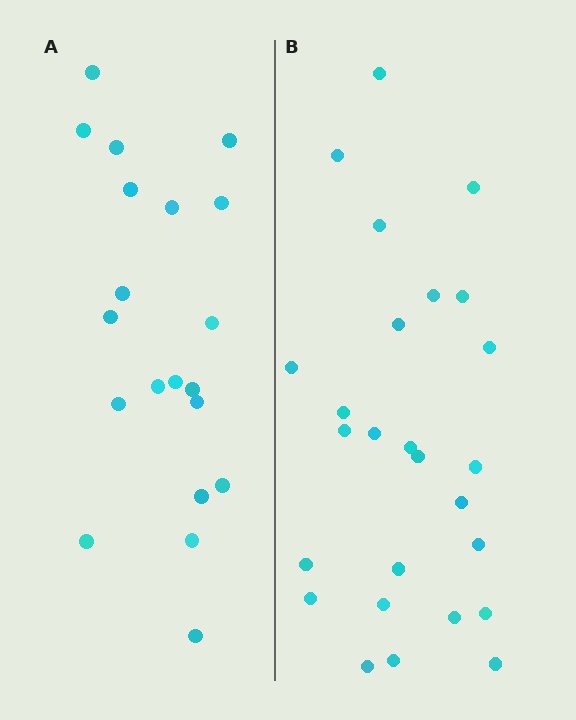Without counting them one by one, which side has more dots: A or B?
Region B (the right region) has more dots.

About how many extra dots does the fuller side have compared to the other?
Region B has about 6 more dots than region A.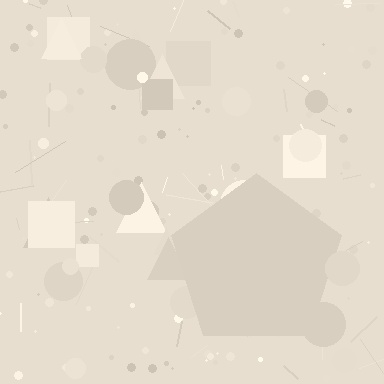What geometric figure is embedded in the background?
A pentagon is embedded in the background.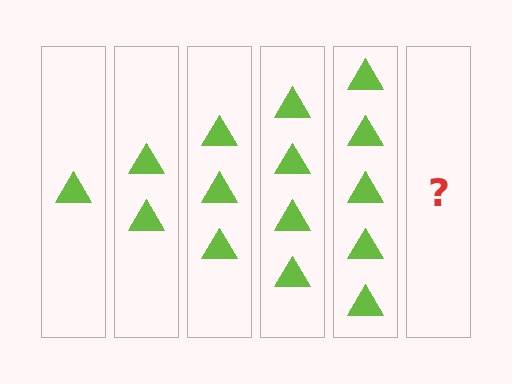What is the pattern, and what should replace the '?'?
The pattern is that each step adds one more triangle. The '?' should be 6 triangles.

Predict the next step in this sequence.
The next step is 6 triangles.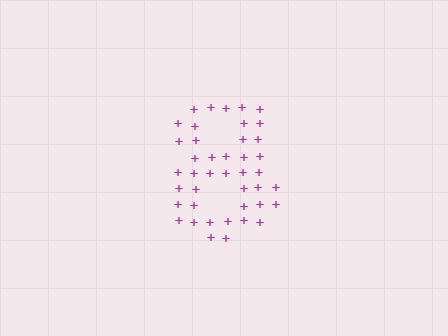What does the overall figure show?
The overall figure shows the digit 8.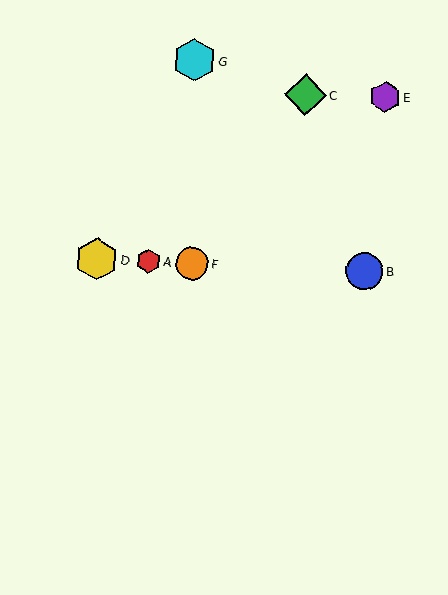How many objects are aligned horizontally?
4 objects (A, B, D, F) are aligned horizontally.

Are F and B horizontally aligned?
Yes, both are at y≈263.